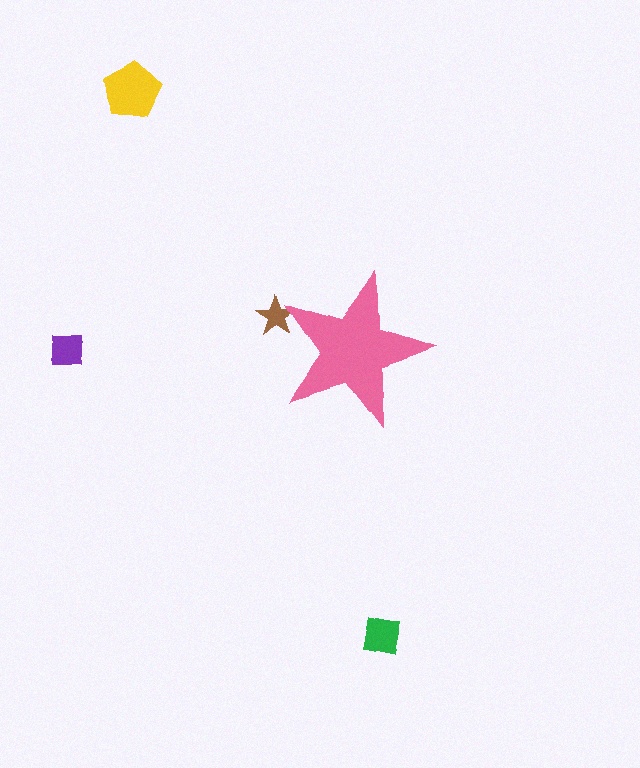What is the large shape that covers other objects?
A pink star.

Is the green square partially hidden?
No, the green square is fully visible.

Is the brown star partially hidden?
Yes, the brown star is partially hidden behind the pink star.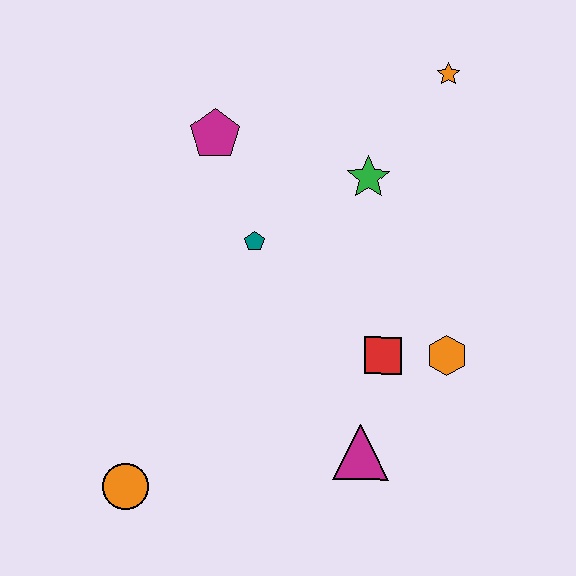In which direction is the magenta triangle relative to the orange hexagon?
The magenta triangle is below the orange hexagon.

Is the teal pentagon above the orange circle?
Yes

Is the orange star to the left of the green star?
No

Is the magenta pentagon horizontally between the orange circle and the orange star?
Yes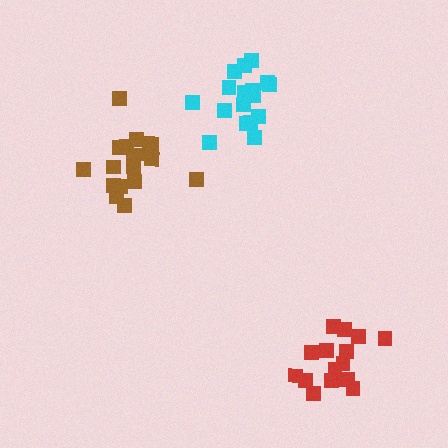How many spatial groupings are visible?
There are 3 spatial groupings.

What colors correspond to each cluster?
The clusters are colored: brown, red, cyan.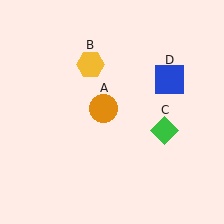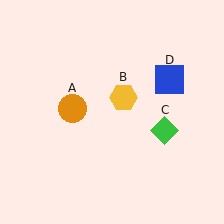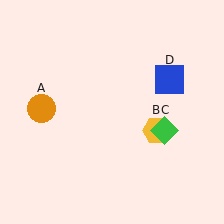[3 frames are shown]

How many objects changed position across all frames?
2 objects changed position: orange circle (object A), yellow hexagon (object B).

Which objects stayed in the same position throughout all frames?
Green diamond (object C) and blue square (object D) remained stationary.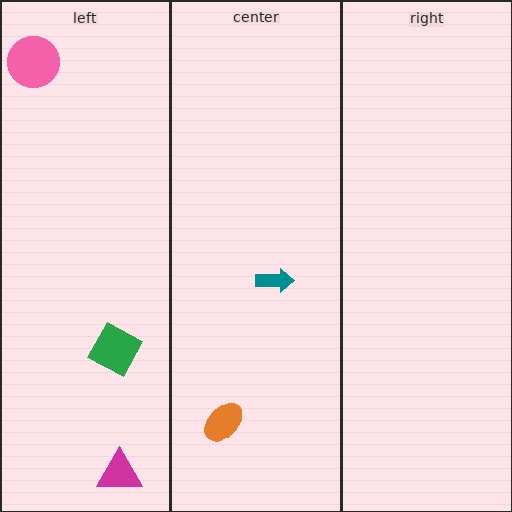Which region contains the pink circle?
The left region.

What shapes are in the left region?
The pink circle, the green diamond, the magenta triangle.